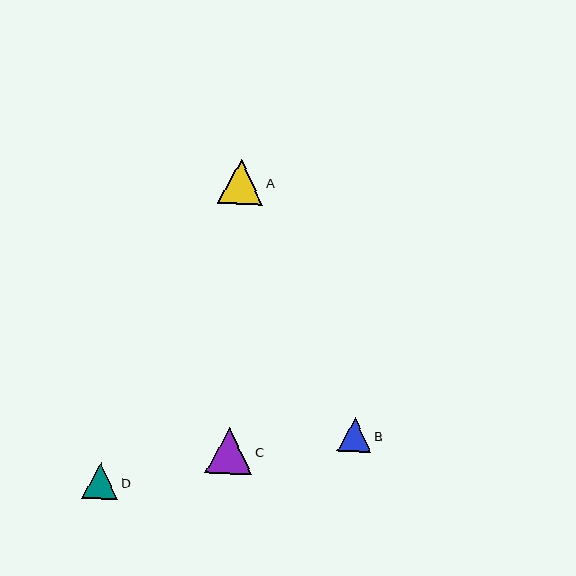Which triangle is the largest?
Triangle C is the largest with a size of approximately 47 pixels.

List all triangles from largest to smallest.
From largest to smallest: C, A, D, B.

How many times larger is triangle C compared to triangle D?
Triangle C is approximately 1.3 times the size of triangle D.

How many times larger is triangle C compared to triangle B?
Triangle C is approximately 1.4 times the size of triangle B.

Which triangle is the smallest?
Triangle B is the smallest with a size of approximately 33 pixels.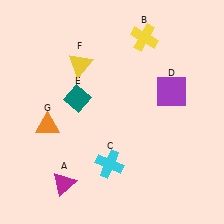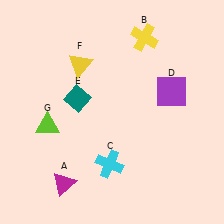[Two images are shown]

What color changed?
The triangle (G) changed from orange in Image 1 to lime in Image 2.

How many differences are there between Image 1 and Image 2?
There is 1 difference between the two images.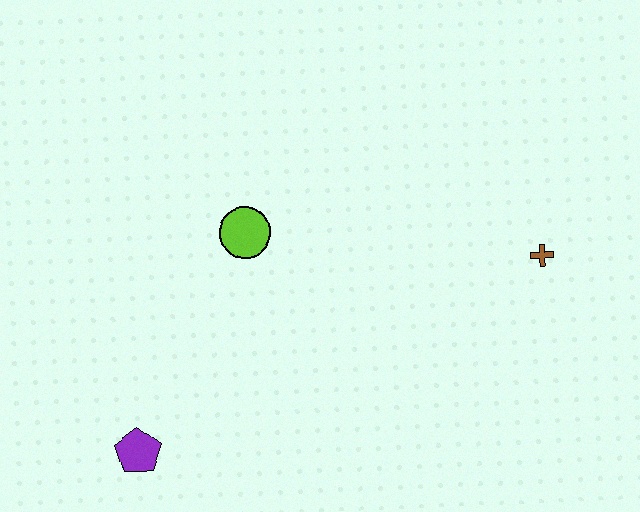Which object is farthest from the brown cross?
The purple pentagon is farthest from the brown cross.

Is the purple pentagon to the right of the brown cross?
No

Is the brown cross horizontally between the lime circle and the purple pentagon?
No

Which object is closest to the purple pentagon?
The lime circle is closest to the purple pentagon.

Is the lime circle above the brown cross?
Yes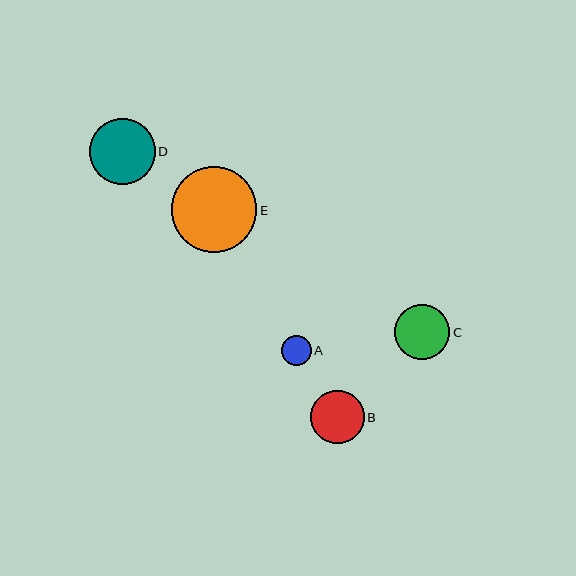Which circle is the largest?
Circle E is the largest with a size of approximately 86 pixels.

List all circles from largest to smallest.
From largest to smallest: E, D, C, B, A.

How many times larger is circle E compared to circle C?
Circle E is approximately 1.6 times the size of circle C.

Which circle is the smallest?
Circle A is the smallest with a size of approximately 29 pixels.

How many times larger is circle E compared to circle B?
Circle E is approximately 1.6 times the size of circle B.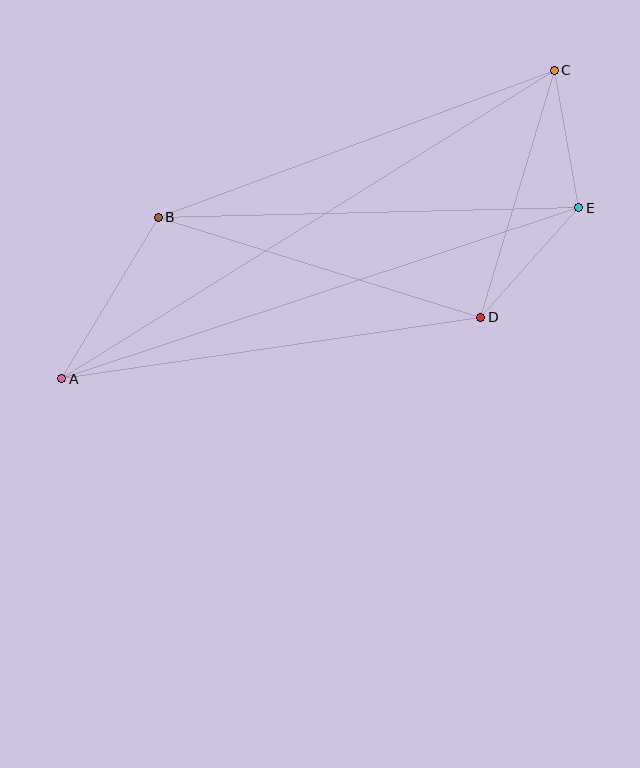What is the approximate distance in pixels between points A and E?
The distance between A and E is approximately 544 pixels.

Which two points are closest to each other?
Points C and E are closest to each other.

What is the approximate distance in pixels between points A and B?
The distance between A and B is approximately 188 pixels.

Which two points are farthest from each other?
Points A and C are farthest from each other.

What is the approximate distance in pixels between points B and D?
The distance between B and D is approximately 338 pixels.